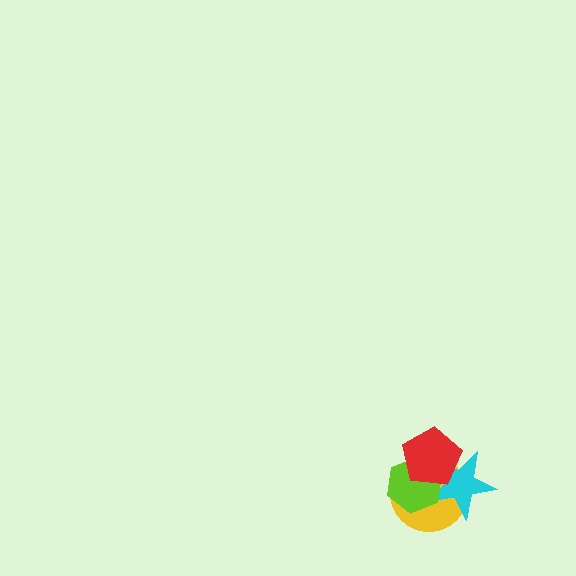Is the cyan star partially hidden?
Yes, it is partially covered by another shape.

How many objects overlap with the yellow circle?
3 objects overlap with the yellow circle.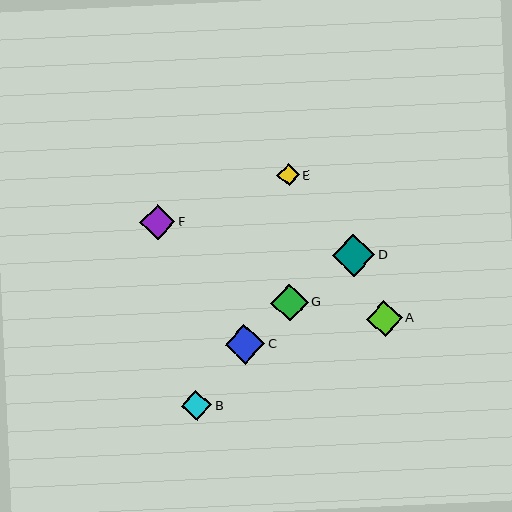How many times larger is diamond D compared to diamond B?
Diamond D is approximately 1.4 times the size of diamond B.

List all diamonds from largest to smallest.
From largest to smallest: D, C, G, A, F, B, E.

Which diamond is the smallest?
Diamond E is the smallest with a size of approximately 22 pixels.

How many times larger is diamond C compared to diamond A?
Diamond C is approximately 1.1 times the size of diamond A.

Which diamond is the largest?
Diamond D is the largest with a size of approximately 42 pixels.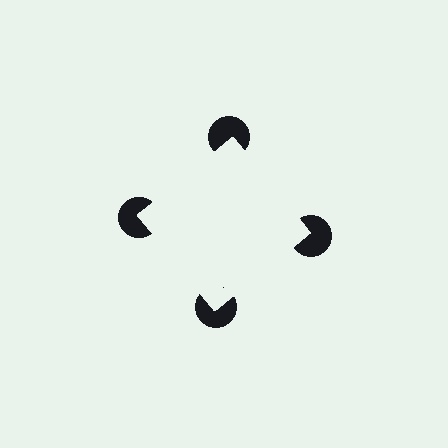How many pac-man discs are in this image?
There are 4 — one at each vertex of the illusory square.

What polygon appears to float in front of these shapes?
An illusory square — its edges are inferred from the aligned wedge cuts in the pac-man discs, not physically drawn.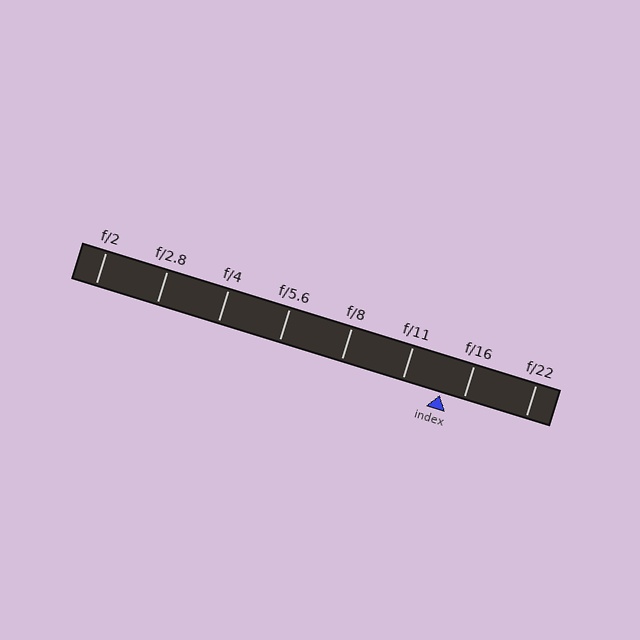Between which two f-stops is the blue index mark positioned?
The index mark is between f/11 and f/16.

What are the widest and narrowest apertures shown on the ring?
The widest aperture shown is f/2 and the narrowest is f/22.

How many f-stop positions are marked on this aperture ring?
There are 8 f-stop positions marked.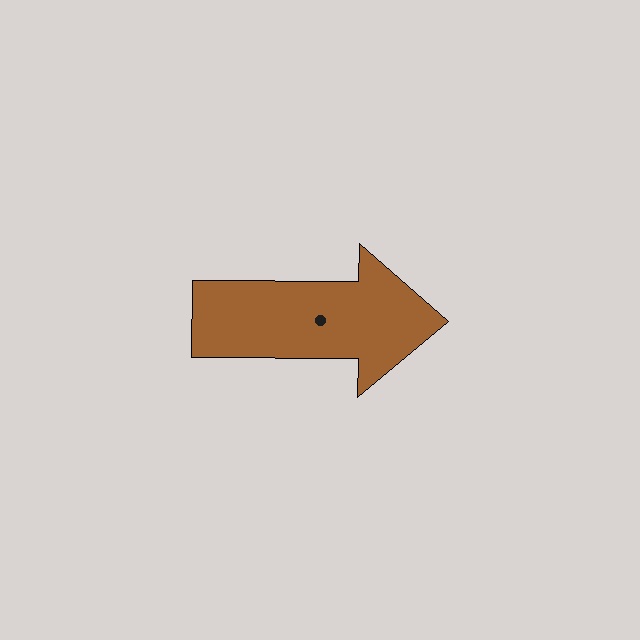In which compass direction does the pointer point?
East.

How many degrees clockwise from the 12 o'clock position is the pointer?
Approximately 90 degrees.